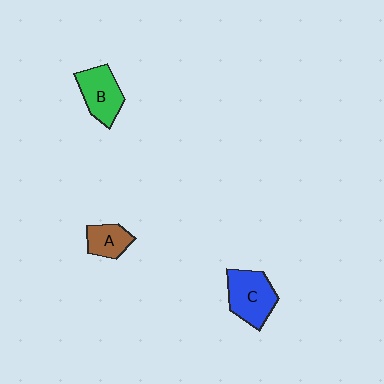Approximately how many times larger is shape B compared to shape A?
Approximately 1.4 times.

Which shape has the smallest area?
Shape A (brown).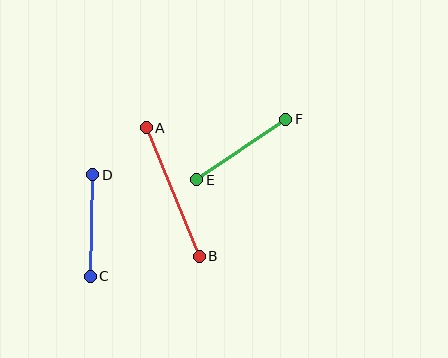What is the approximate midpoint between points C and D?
The midpoint is at approximately (91, 226) pixels.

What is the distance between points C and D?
The distance is approximately 101 pixels.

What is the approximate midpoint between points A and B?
The midpoint is at approximately (173, 192) pixels.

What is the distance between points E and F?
The distance is approximately 108 pixels.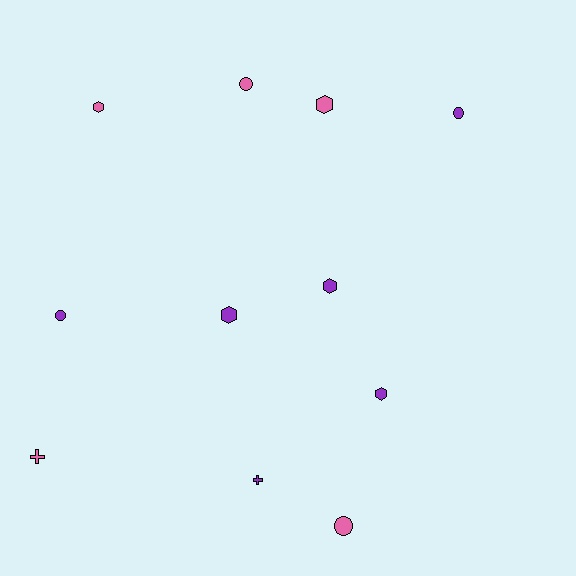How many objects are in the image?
There are 11 objects.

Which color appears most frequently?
Purple, with 6 objects.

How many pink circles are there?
There are 2 pink circles.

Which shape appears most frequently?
Hexagon, with 5 objects.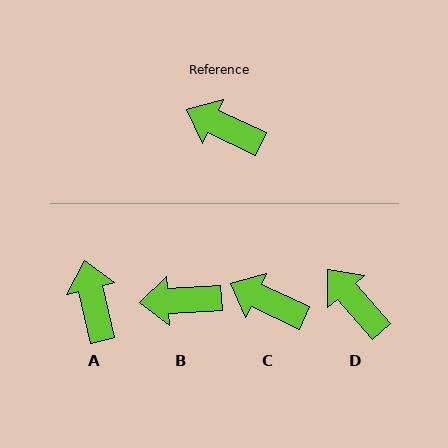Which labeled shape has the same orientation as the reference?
C.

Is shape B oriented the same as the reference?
No, it is off by about 28 degrees.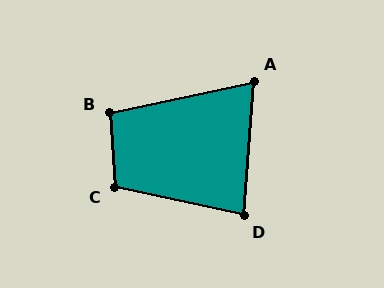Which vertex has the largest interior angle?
C, at approximately 106 degrees.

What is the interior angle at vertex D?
Approximately 82 degrees (acute).